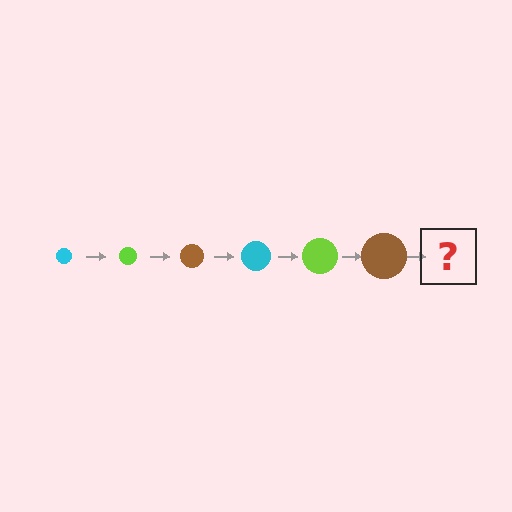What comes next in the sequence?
The next element should be a cyan circle, larger than the previous one.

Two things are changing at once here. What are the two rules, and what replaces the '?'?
The two rules are that the circle grows larger each step and the color cycles through cyan, lime, and brown. The '?' should be a cyan circle, larger than the previous one.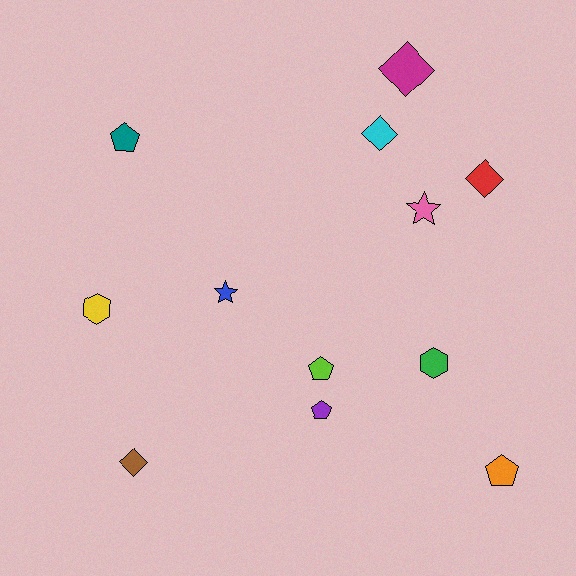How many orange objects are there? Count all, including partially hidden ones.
There is 1 orange object.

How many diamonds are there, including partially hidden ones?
There are 4 diamonds.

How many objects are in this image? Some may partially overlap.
There are 12 objects.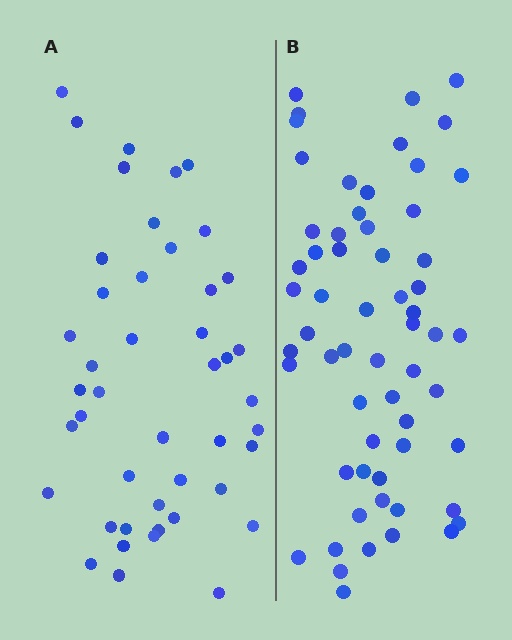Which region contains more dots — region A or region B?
Region B (the right region) has more dots.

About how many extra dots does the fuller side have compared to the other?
Region B has approximately 15 more dots than region A.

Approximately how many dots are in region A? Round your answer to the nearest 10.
About 40 dots. (The exact count is 45, which rounds to 40.)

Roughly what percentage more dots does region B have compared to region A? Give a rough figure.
About 35% more.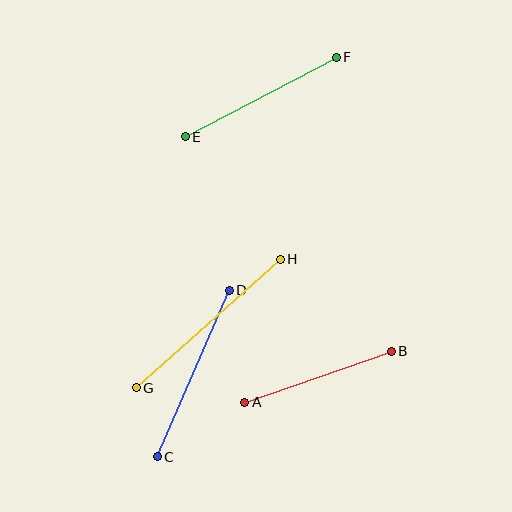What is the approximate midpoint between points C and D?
The midpoint is at approximately (193, 373) pixels.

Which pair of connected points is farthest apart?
Points G and H are farthest apart.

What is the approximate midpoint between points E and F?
The midpoint is at approximately (261, 97) pixels.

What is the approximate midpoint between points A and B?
The midpoint is at approximately (318, 377) pixels.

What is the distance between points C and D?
The distance is approximately 181 pixels.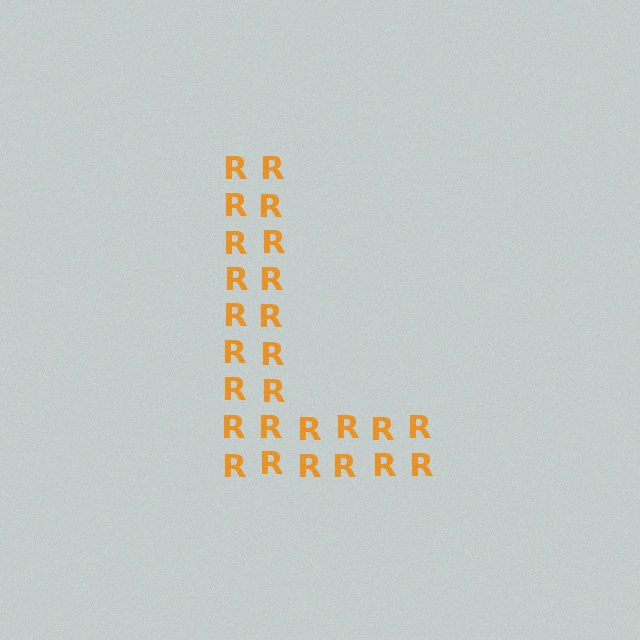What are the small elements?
The small elements are letter R's.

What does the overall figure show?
The overall figure shows the letter L.